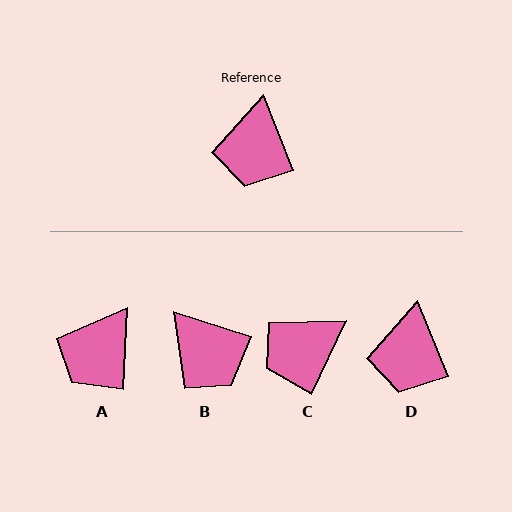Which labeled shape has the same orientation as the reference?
D.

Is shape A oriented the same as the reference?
No, it is off by about 25 degrees.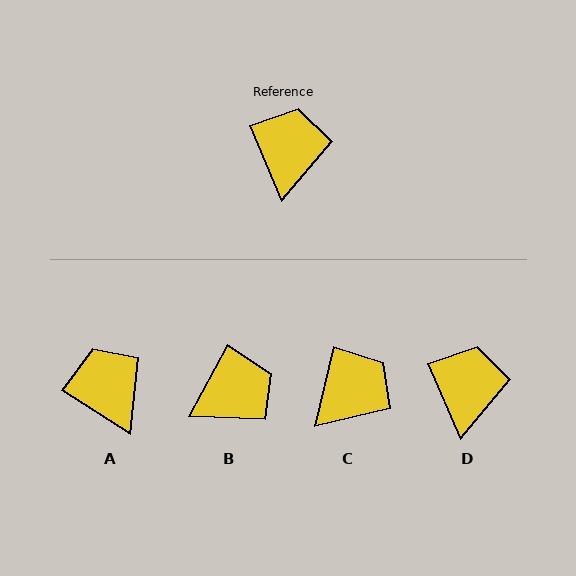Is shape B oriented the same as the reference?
No, it is off by about 52 degrees.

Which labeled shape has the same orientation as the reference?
D.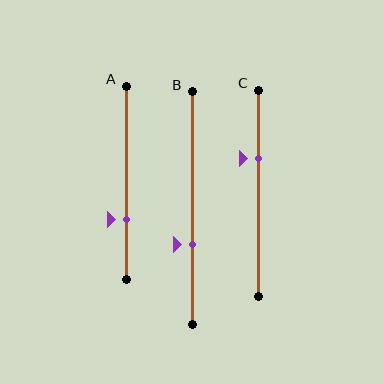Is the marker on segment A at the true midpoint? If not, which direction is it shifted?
No, the marker on segment A is shifted downward by about 19% of the segment length.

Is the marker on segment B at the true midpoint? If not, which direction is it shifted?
No, the marker on segment B is shifted downward by about 16% of the segment length.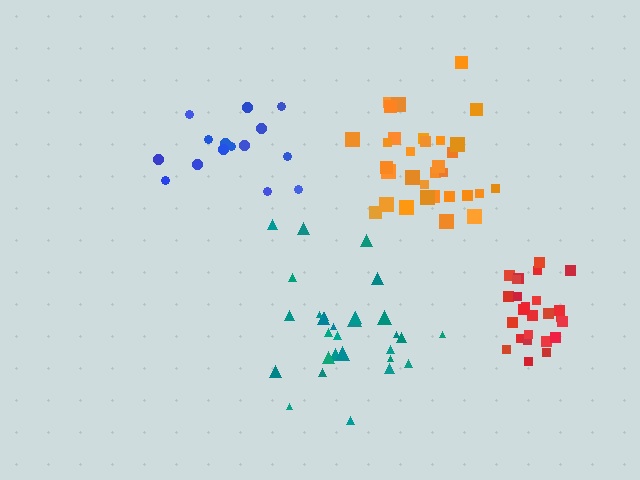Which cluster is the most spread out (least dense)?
Blue.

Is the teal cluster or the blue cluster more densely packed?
Teal.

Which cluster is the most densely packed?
Red.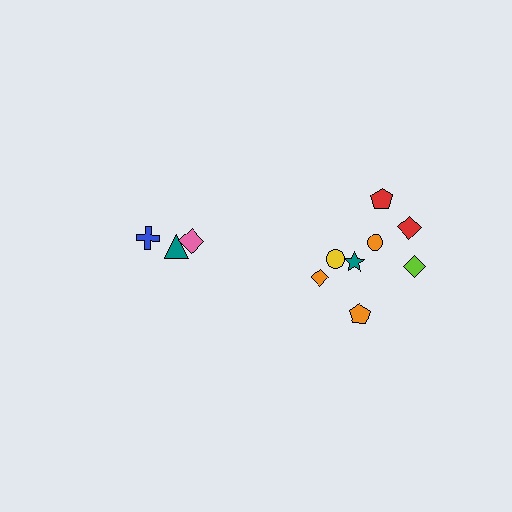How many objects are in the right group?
There are 8 objects.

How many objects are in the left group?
There are 3 objects.